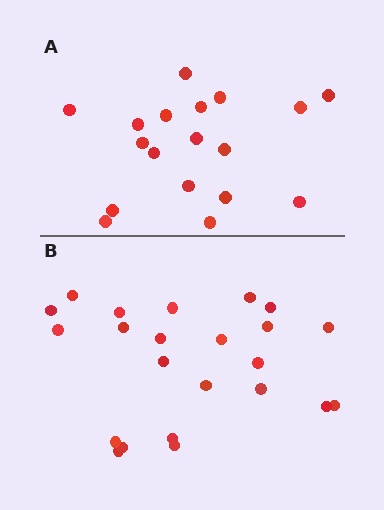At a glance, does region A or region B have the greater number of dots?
Region B (the bottom region) has more dots.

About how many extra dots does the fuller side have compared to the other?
Region B has about 5 more dots than region A.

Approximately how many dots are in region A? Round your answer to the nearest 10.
About 20 dots. (The exact count is 18, which rounds to 20.)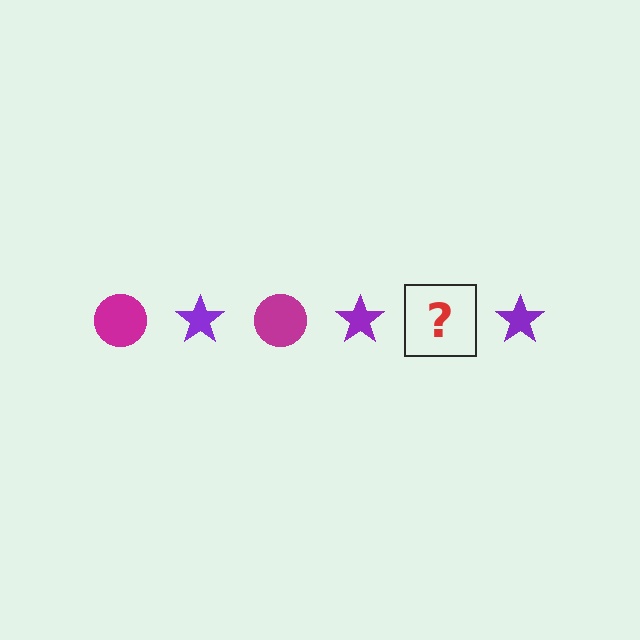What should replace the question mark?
The question mark should be replaced with a magenta circle.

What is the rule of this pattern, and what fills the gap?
The rule is that the pattern alternates between magenta circle and purple star. The gap should be filled with a magenta circle.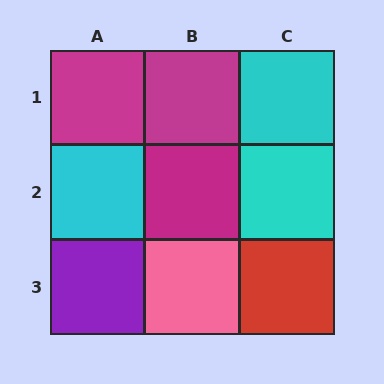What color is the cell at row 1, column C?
Cyan.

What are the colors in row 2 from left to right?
Cyan, magenta, cyan.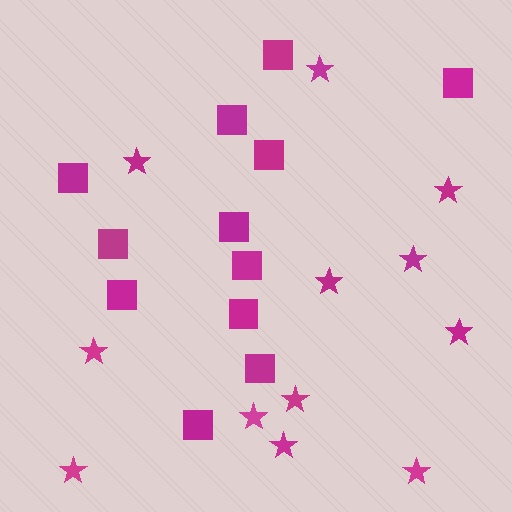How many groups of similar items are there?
There are 2 groups: one group of squares (12) and one group of stars (12).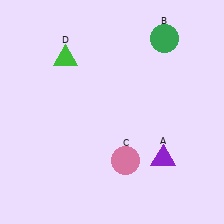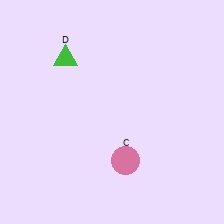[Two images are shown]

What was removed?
The green circle (B), the purple triangle (A) were removed in Image 2.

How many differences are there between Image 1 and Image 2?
There are 2 differences between the two images.